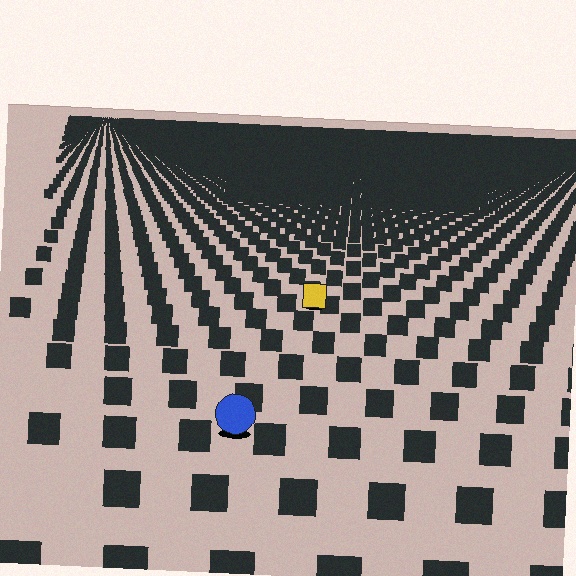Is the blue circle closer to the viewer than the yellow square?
Yes. The blue circle is closer — you can tell from the texture gradient: the ground texture is coarser near it.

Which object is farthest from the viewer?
The yellow square is farthest from the viewer. It appears smaller and the ground texture around it is denser.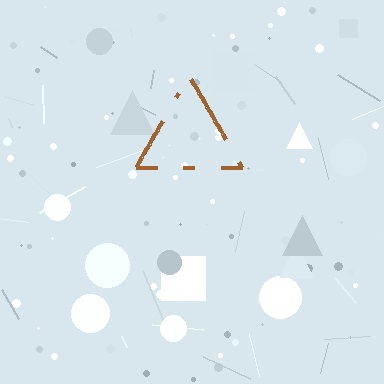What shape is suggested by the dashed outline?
The dashed outline suggests a triangle.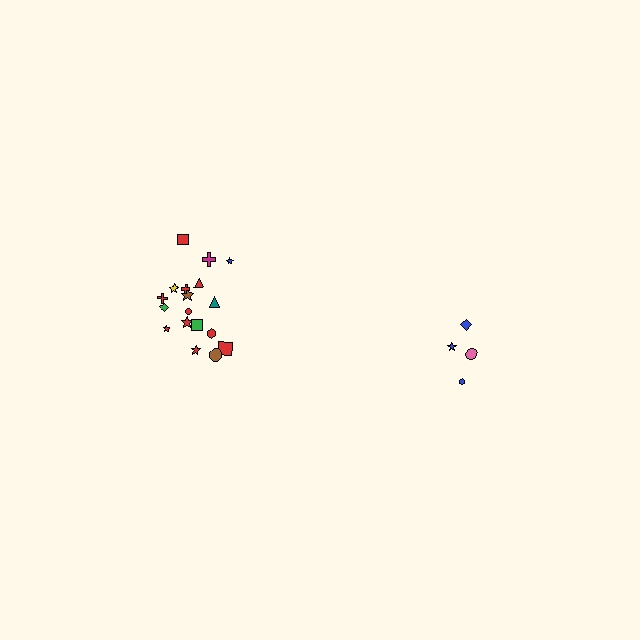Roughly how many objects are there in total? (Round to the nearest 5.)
Roughly 20 objects in total.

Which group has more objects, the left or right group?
The left group.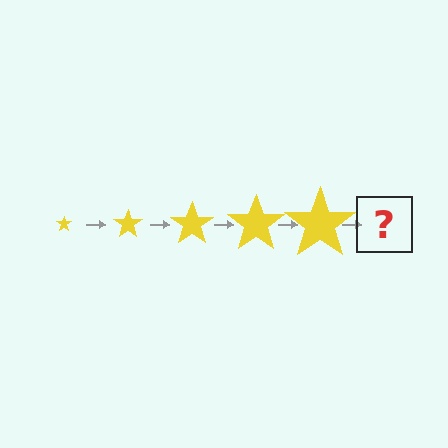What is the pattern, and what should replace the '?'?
The pattern is that the star gets progressively larger each step. The '?' should be a yellow star, larger than the previous one.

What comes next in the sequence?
The next element should be a yellow star, larger than the previous one.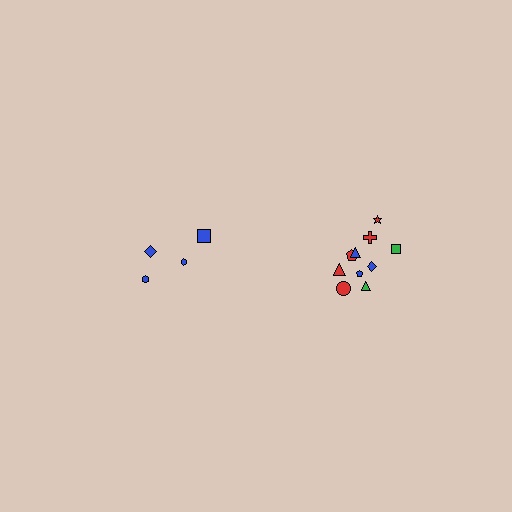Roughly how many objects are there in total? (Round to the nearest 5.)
Roughly 15 objects in total.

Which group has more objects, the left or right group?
The right group.